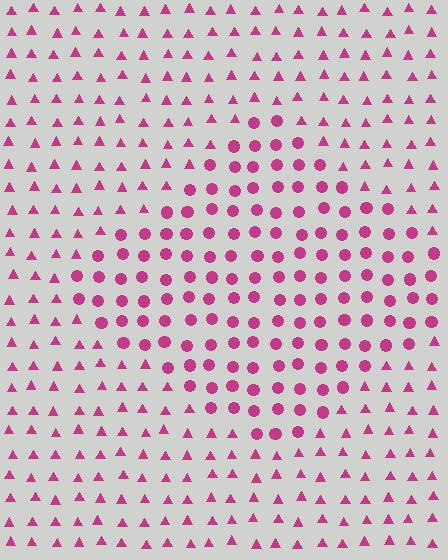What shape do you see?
I see a diamond.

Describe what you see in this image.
The image is filled with small magenta elements arranged in a uniform grid. A diamond-shaped region contains circles, while the surrounding area contains triangles. The boundary is defined purely by the change in element shape.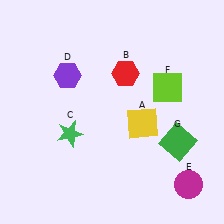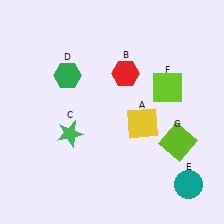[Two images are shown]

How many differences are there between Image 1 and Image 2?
There are 3 differences between the two images.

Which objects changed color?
D changed from purple to green. E changed from magenta to teal. G changed from green to lime.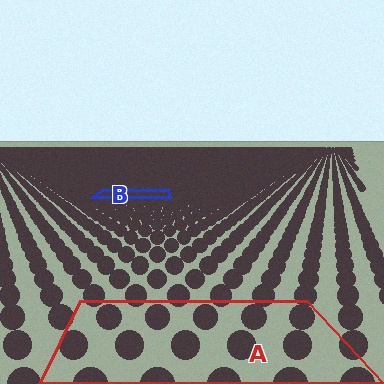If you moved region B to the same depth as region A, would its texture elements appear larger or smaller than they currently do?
They would appear larger. At a closer depth, the same texture elements are projected at a bigger on-screen size.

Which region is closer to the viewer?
Region A is closer. The texture elements there are larger and more spread out.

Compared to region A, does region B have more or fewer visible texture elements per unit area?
Region B has more texture elements per unit area — they are packed more densely because it is farther away.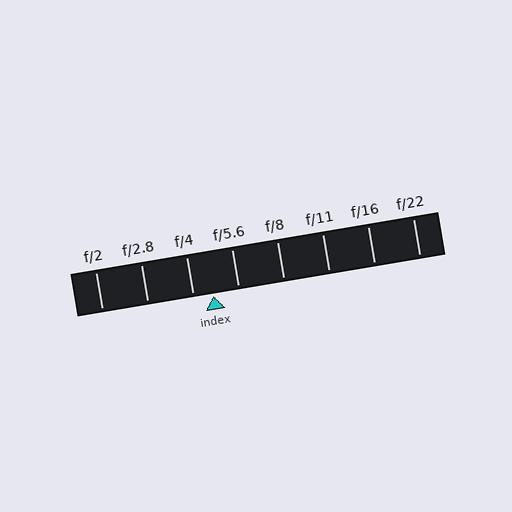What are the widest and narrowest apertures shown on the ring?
The widest aperture shown is f/2 and the narrowest is f/22.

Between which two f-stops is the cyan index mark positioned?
The index mark is between f/4 and f/5.6.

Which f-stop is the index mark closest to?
The index mark is closest to f/4.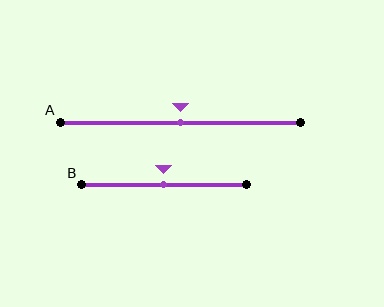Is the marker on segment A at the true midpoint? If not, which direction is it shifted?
Yes, the marker on segment A is at the true midpoint.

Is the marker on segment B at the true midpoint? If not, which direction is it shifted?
Yes, the marker on segment B is at the true midpoint.